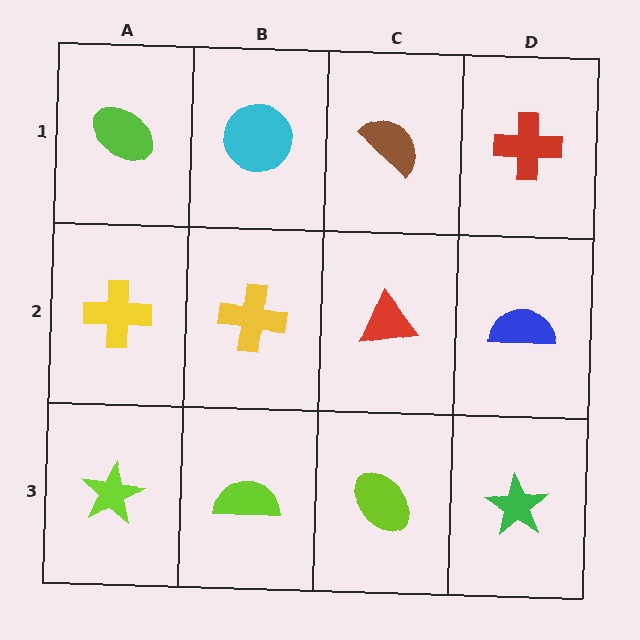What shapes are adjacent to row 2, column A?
A lime ellipse (row 1, column A), a lime star (row 3, column A), a yellow cross (row 2, column B).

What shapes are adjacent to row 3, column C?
A red triangle (row 2, column C), a lime semicircle (row 3, column B), a green star (row 3, column D).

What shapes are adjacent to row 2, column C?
A brown semicircle (row 1, column C), a lime ellipse (row 3, column C), a yellow cross (row 2, column B), a blue semicircle (row 2, column D).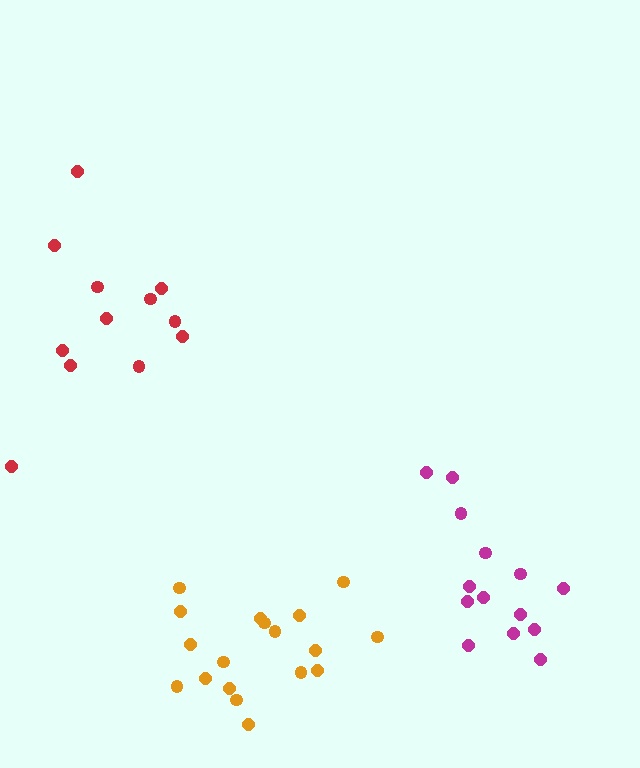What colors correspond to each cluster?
The clusters are colored: magenta, orange, red.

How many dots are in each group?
Group 1: 14 dots, Group 2: 18 dots, Group 3: 12 dots (44 total).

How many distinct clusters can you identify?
There are 3 distinct clusters.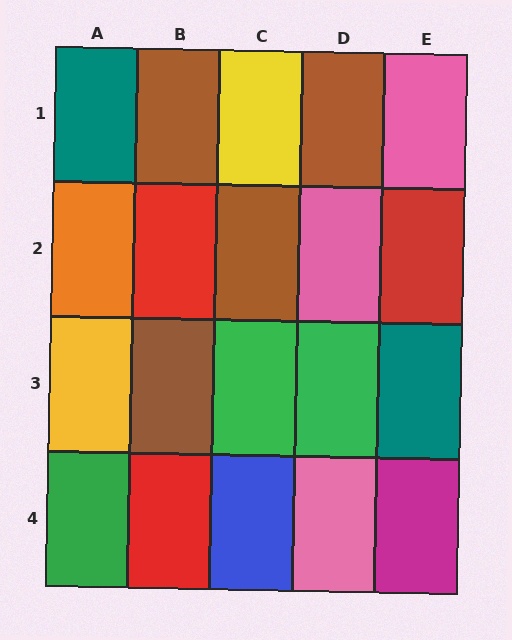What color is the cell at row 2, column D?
Pink.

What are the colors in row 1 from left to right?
Teal, brown, yellow, brown, pink.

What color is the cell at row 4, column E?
Magenta.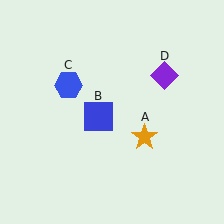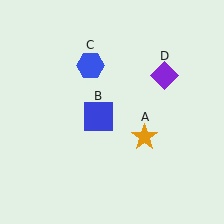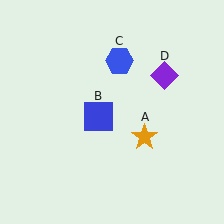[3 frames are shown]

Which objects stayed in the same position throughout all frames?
Orange star (object A) and blue square (object B) and purple diamond (object D) remained stationary.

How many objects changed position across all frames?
1 object changed position: blue hexagon (object C).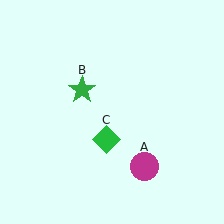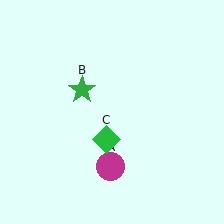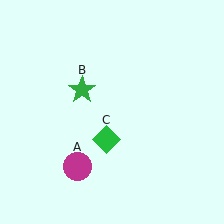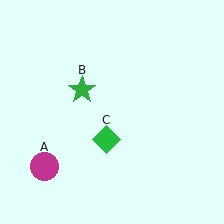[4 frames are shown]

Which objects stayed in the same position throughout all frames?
Green star (object B) and green diamond (object C) remained stationary.